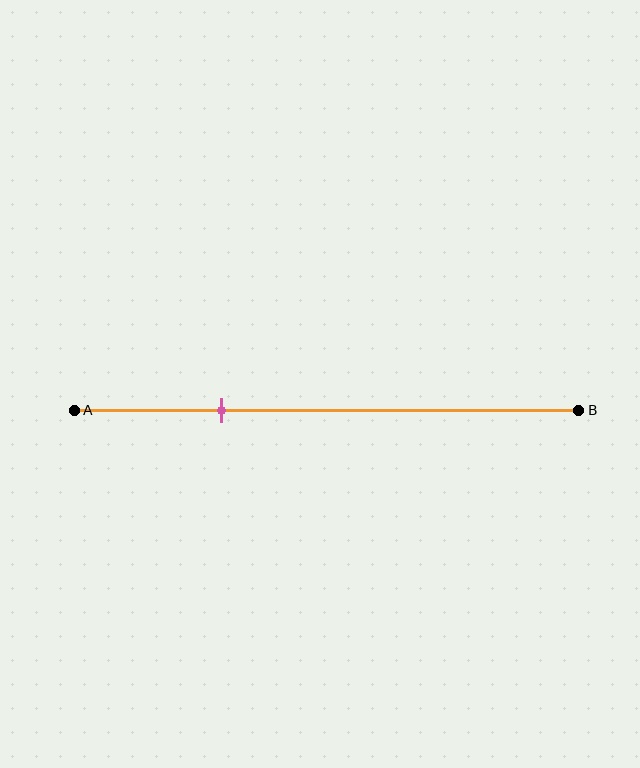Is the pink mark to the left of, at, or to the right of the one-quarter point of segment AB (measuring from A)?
The pink mark is to the right of the one-quarter point of segment AB.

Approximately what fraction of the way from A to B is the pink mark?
The pink mark is approximately 30% of the way from A to B.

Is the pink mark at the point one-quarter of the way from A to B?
No, the mark is at about 30% from A, not at the 25% one-quarter point.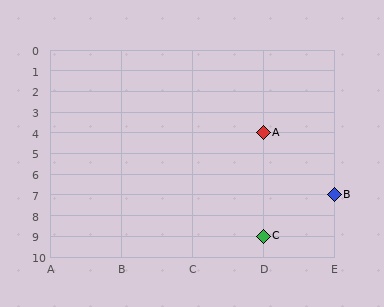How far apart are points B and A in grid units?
Points B and A are 1 column and 3 rows apart (about 3.2 grid units diagonally).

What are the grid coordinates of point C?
Point C is at grid coordinates (D, 9).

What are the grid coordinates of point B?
Point B is at grid coordinates (E, 7).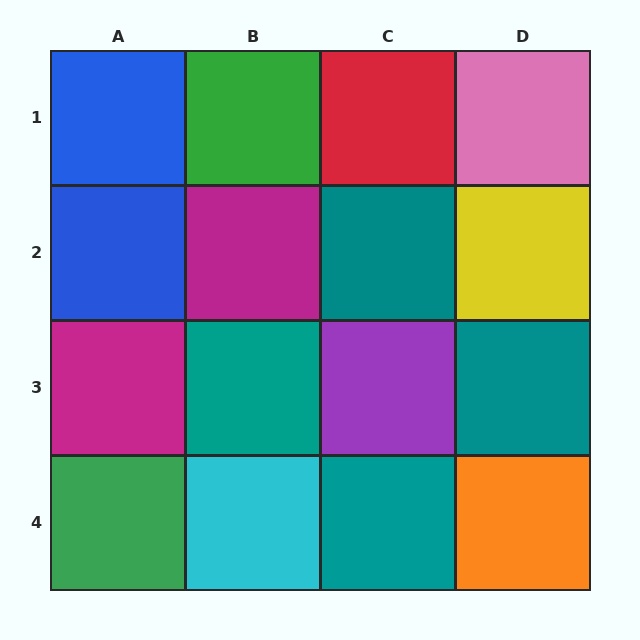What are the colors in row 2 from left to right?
Blue, magenta, teal, yellow.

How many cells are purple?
1 cell is purple.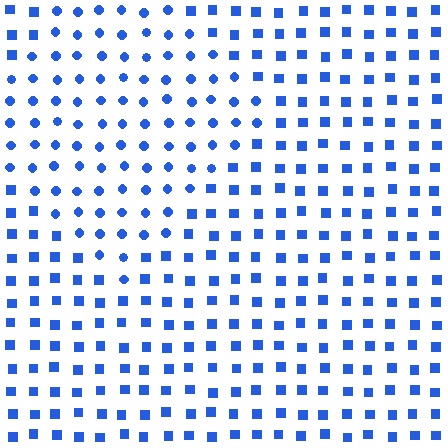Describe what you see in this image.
The image is filled with small blue elements arranged in a uniform grid. A diamond-shaped region contains circles, while the surrounding area contains squares. The boundary is defined purely by the change in element shape.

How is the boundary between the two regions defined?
The boundary is defined by a change in element shape: circles inside vs. squares outside. All elements share the same color and spacing.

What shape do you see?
I see a diamond.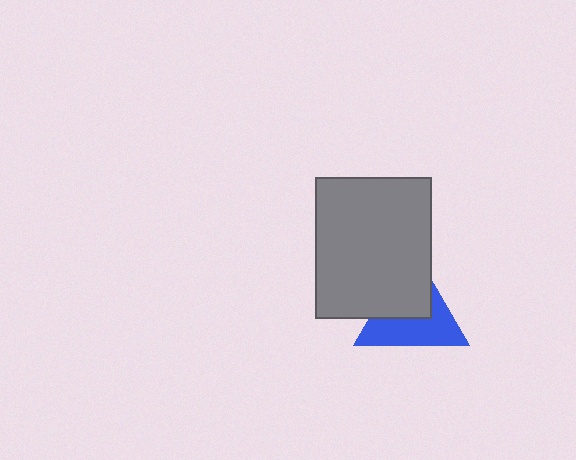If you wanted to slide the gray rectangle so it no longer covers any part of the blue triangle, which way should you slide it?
Slide it toward the upper-left — that is the most direct way to separate the two shapes.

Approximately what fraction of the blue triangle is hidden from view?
Roughly 47% of the blue triangle is hidden behind the gray rectangle.